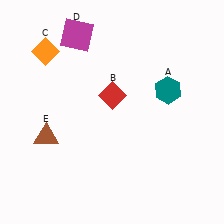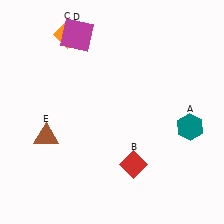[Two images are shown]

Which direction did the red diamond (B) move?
The red diamond (B) moved down.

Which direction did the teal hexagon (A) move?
The teal hexagon (A) moved down.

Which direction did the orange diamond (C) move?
The orange diamond (C) moved right.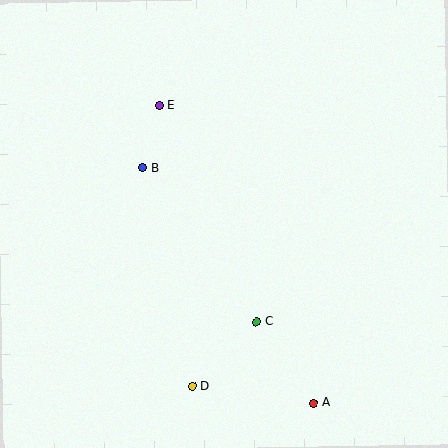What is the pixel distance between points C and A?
The distance between C and A is 99 pixels.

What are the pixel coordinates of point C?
Point C is at (256, 322).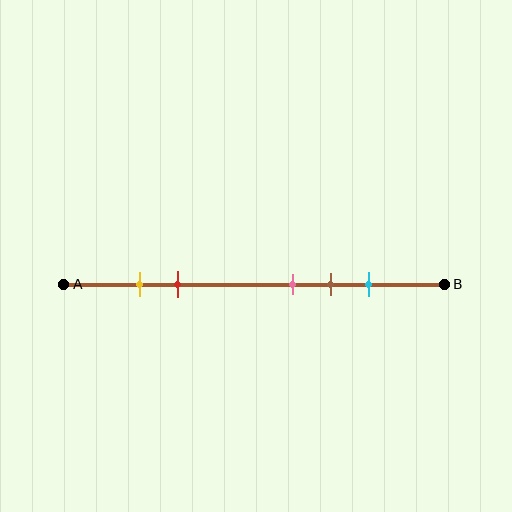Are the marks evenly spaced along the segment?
No, the marks are not evenly spaced.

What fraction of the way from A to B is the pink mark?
The pink mark is approximately 60% (0.6) of the way from A to B.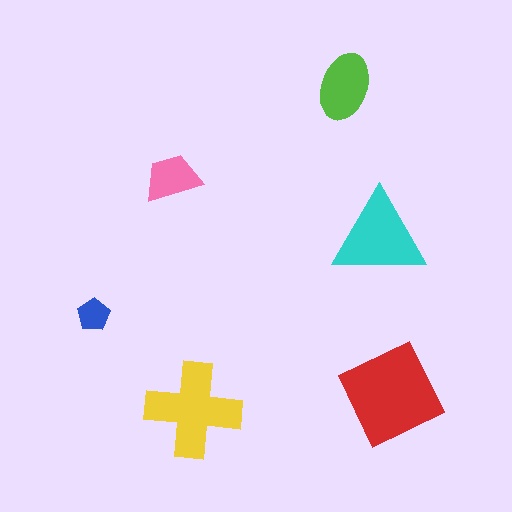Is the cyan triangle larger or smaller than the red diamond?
Smaller.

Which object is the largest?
The red diamond.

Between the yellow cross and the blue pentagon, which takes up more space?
The yellow cross.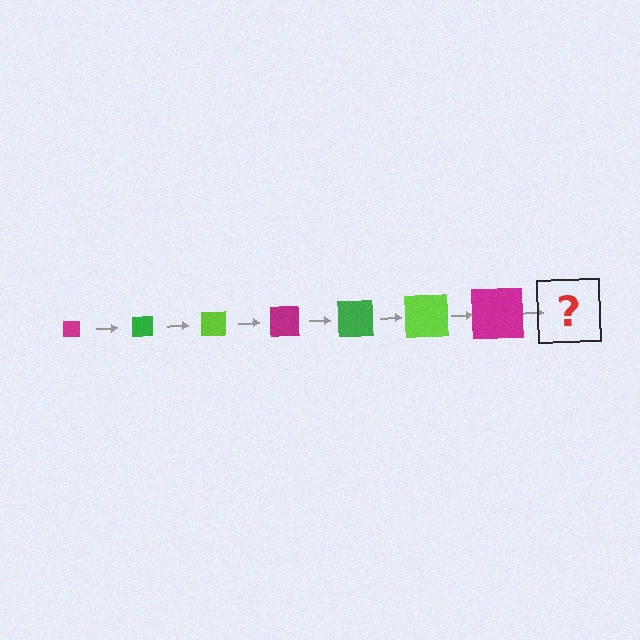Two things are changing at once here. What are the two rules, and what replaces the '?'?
The two rules are that the square grows larger each step and the color cycles through magenta, green, and lime. The '?' should be a green square, larger than the previous one.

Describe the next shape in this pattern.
It should be a green square, larger than the previous one.